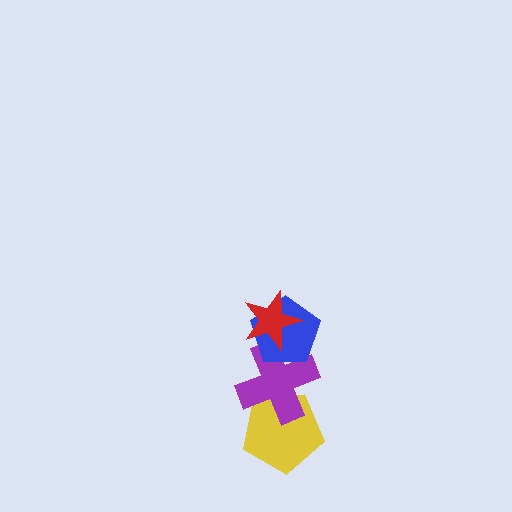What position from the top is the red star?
The red star is 1st from the top.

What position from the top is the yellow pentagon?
The yellow pentagon is 4th from the top.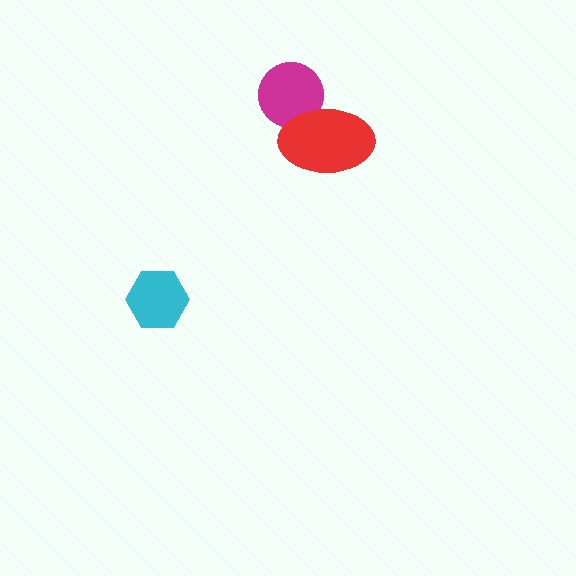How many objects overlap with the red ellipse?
1 object overlaps with the red ellipse.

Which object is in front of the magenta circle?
The red ellipse is in front of the magenta circle.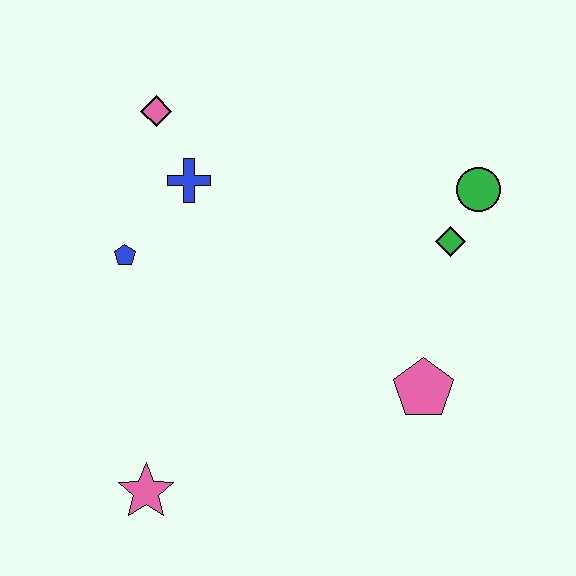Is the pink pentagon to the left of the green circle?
Yes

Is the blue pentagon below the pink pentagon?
No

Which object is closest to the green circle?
The green diamond is closest to the green circle.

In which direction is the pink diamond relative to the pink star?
The pink diamond is above the pink star.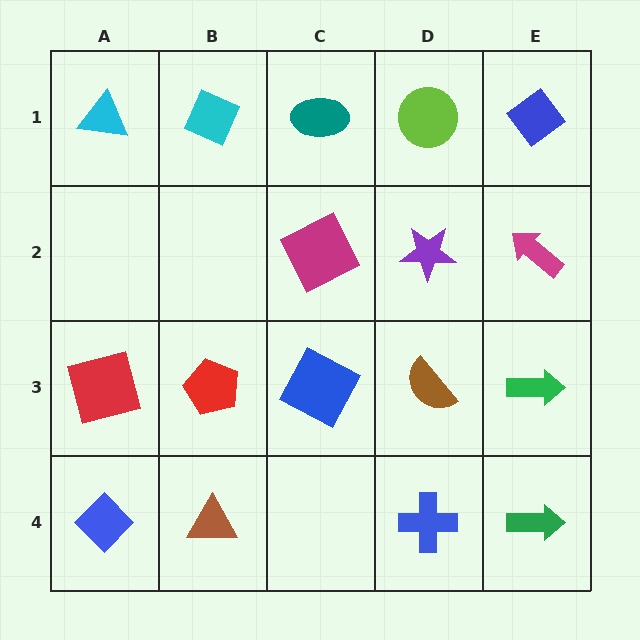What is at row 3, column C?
A blue square.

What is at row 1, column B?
A cyan diamond.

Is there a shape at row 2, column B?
No, that cell is empty.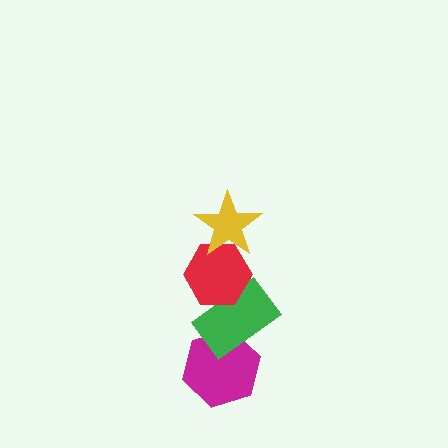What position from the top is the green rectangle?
The green rectangle is 3rd from the top.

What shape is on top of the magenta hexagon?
The green rectangle is on top of the magenta hexagon.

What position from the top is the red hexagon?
The red hexagon is 2nd from the top.